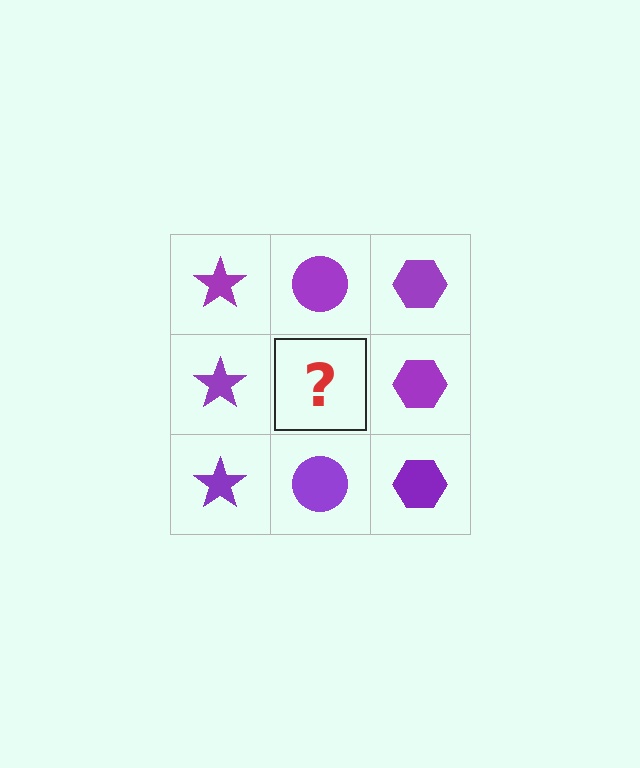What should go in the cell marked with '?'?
The missing cell should contain a purple circle.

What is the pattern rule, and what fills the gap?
The rule is that each column has a consistent shape. The gap should be filled with a purple circle.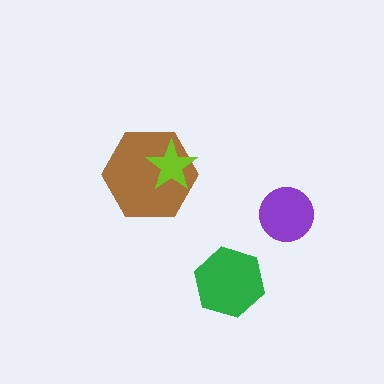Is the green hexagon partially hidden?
No, no other shape covers it.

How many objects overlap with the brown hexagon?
1 object overlaps with the brown hexagon.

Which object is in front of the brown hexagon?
The lime star is in front of the brown hexagon.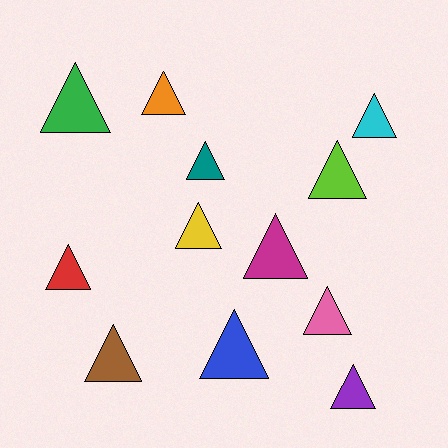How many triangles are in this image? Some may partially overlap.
There are 12 triangles.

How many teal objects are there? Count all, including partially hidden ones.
There is 1 teal object.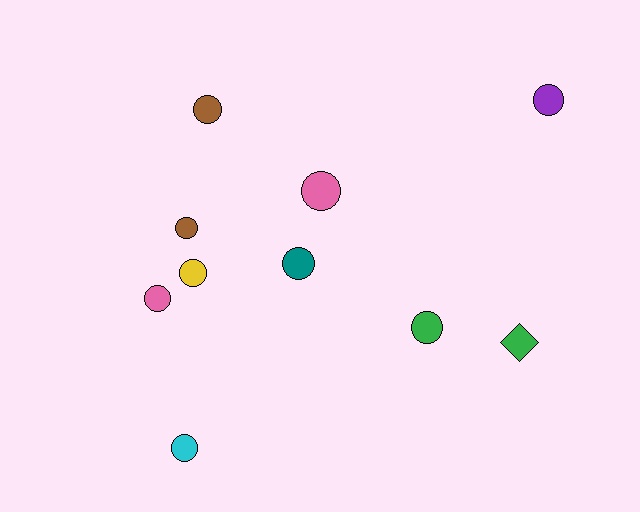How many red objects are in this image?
There are no red objects.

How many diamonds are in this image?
There is 1 diamond.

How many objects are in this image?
There are 10 objects.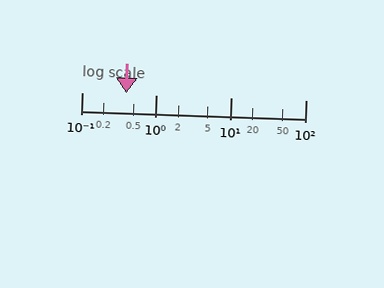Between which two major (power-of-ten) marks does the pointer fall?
The pointer is between 0.1 and 1.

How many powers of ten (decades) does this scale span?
The scale spans 3 decades, from 0.1 to 100.